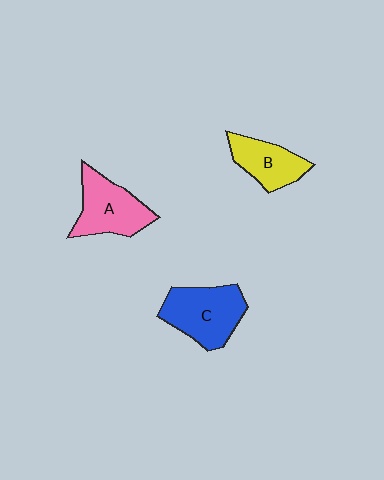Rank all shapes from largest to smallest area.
From largest to smallest: C (blue), A (pink), B (yellow).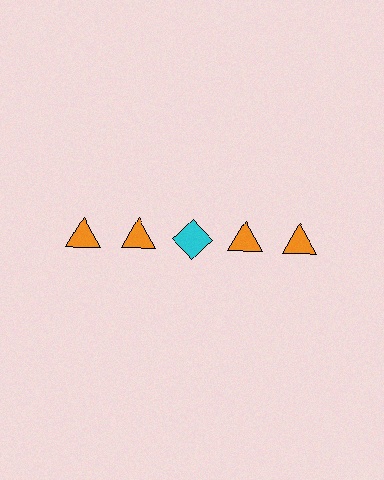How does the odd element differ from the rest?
It differs in both color (cyan instead of orange) and shape (diamond instead of triangle).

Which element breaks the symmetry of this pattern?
The cyan diamond in the top row, center column breaks the symmetry. All other shapes are orange triangles.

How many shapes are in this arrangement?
There are 5 shapes arranged in a grid pattern.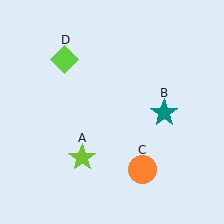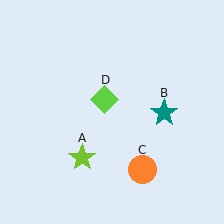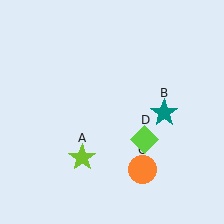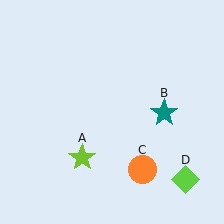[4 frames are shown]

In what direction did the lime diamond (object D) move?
The lime diamond (object D) moved down and to the right.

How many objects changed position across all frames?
1 object changed position: lime diamond (object D).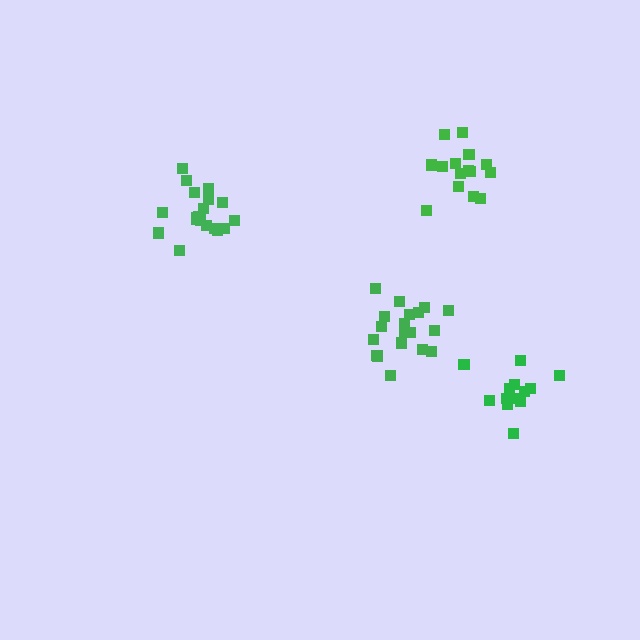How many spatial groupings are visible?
There are 4 spatial groupings.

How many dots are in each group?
Group 1: 19 dots, Group 2: 19 dots, Group 3: 13 dots, Group 4: 15 dots (66 total).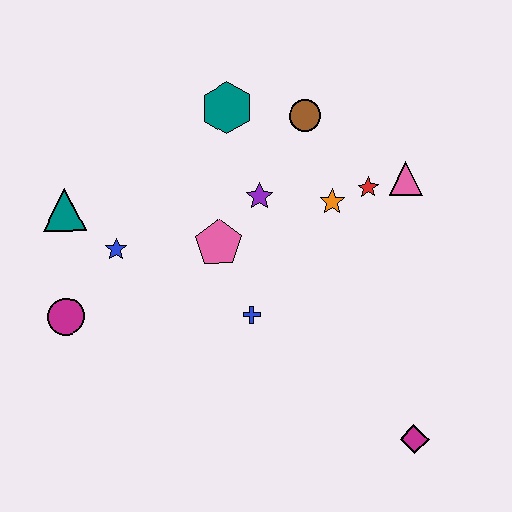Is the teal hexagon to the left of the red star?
Yes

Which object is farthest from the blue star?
The magenta diamond is farthest from the blue star.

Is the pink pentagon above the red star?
No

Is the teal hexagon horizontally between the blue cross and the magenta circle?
Yes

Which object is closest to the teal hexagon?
The brown circle is closest to the teal hexagon.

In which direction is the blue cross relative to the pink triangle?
The blue cross is to the left of the pink triangle.